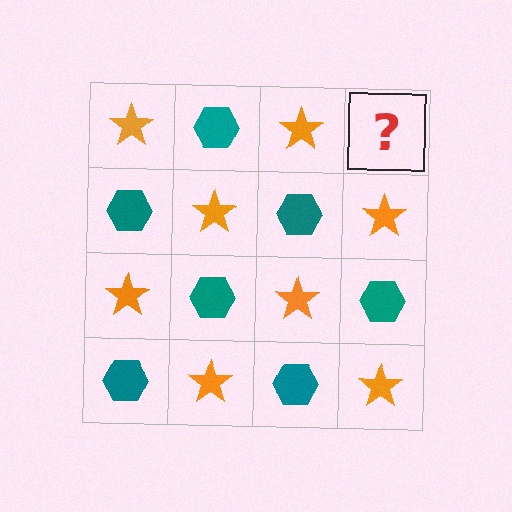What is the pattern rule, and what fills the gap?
The rule is that it alternates orange star and teal hexagon in a checkerboard pattern. The gap should be filled with a teal hexagon.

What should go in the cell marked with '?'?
The missing cell should contain a teal hexagon.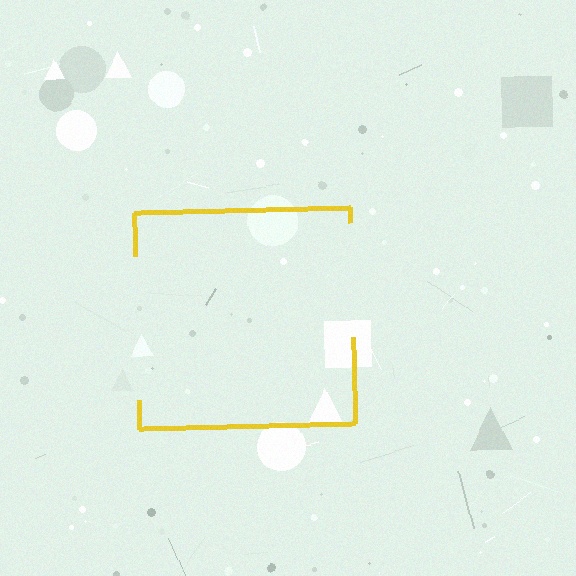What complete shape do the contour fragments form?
The contour fragments form a square.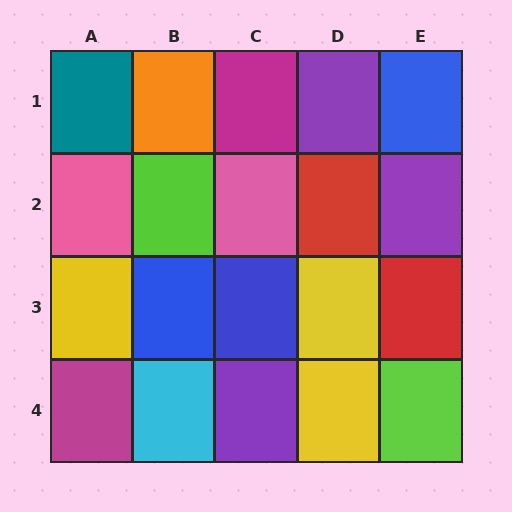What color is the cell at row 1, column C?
Magenta.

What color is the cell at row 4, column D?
Yellow.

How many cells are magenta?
2 cells are magenta.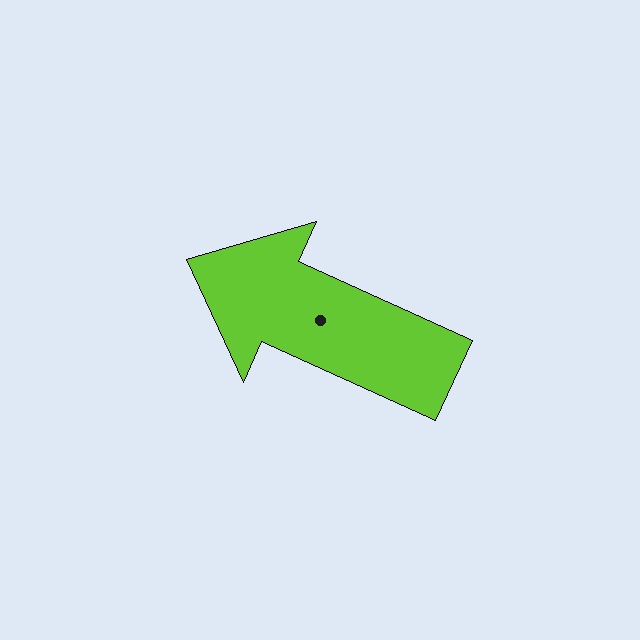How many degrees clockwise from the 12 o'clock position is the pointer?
Approximately 294 degrees.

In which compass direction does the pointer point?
Northwest.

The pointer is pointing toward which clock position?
Roughly 10 o'clock.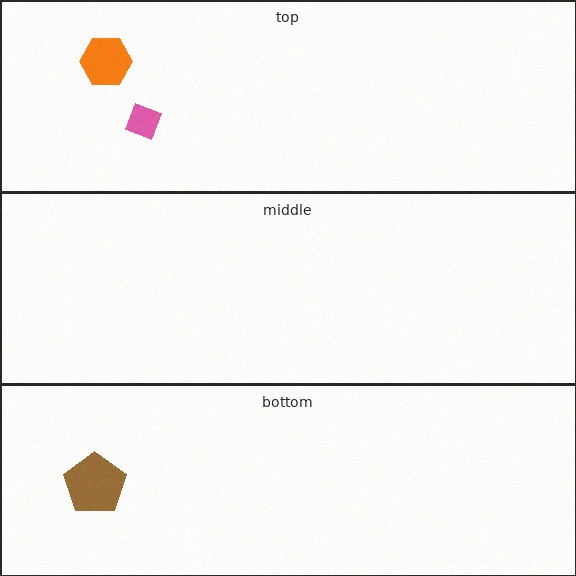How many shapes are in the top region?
2.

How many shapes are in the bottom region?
1.